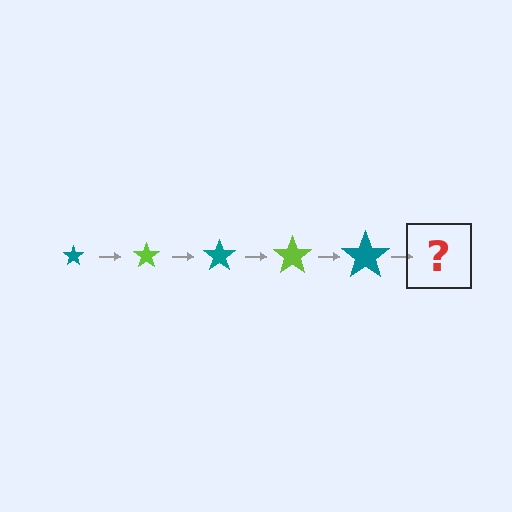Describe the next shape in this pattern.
It should be a lime star, larger than the previous one.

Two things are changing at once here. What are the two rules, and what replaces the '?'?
The two rules are that the star grows larger each step and the color cycles through teal and lime. The '?' should be a lime star, larger than the previous one.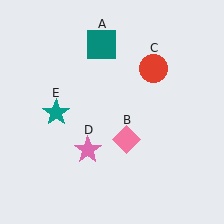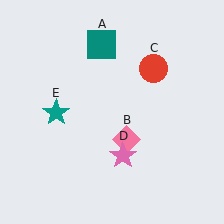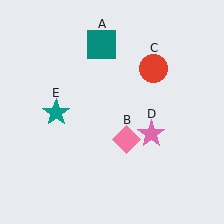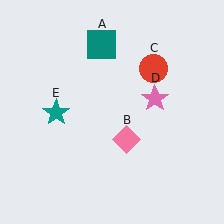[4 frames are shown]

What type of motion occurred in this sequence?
The pink star (object D) rotated counterclockwise around the center of the scene.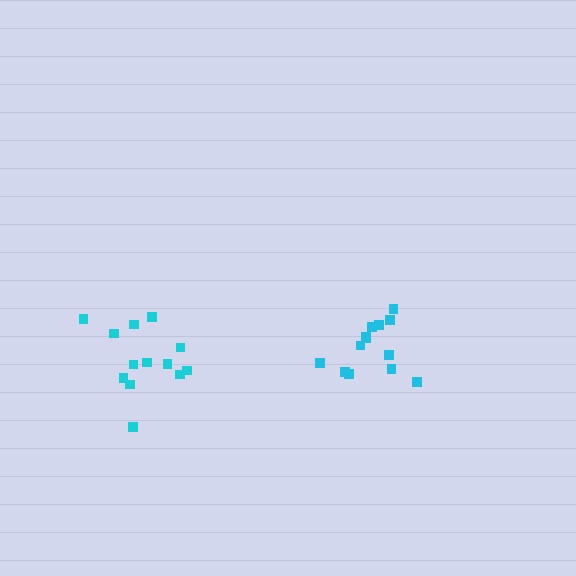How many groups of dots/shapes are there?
There are 2 groups.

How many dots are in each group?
Group 1: 13 dots, Group 2: 13 dots (26 total).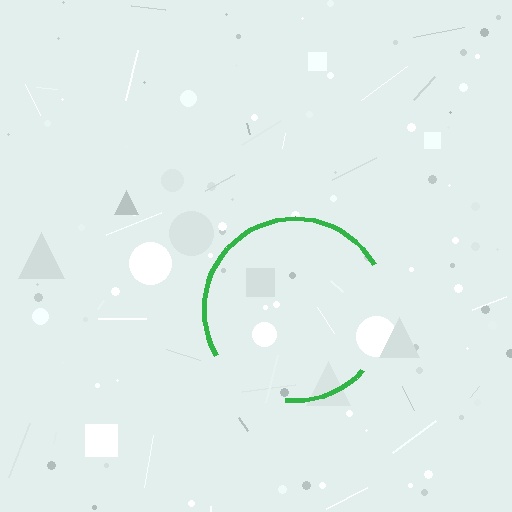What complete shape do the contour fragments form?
The contour fragments form a circle.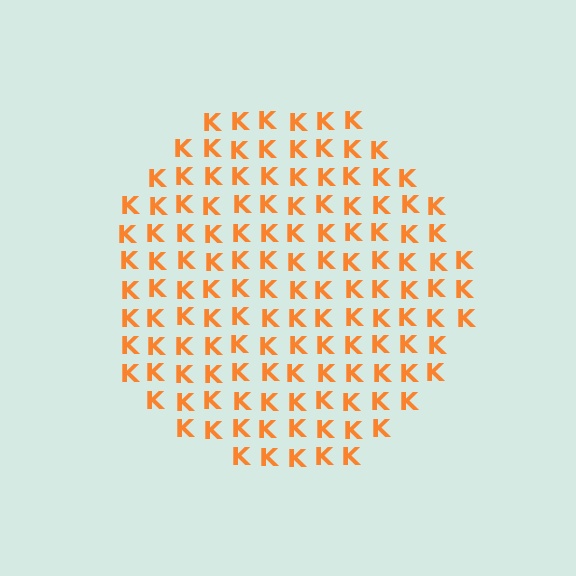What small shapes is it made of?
It is made of small letter K's.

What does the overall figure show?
The overall figure shows a circle.